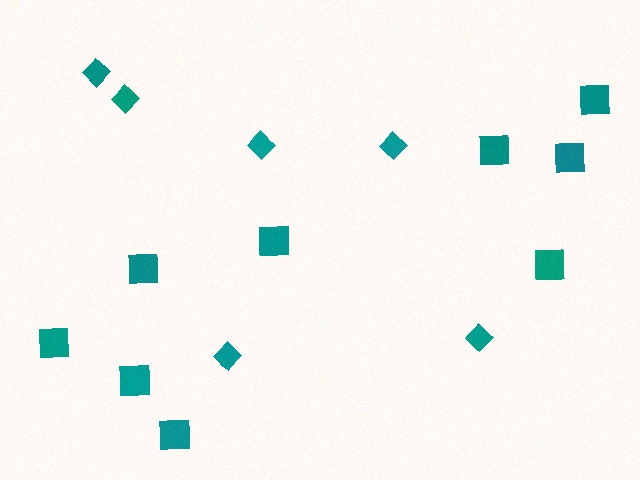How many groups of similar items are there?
There are 2 groups: one group of squares (9) and one group of diamonds (6).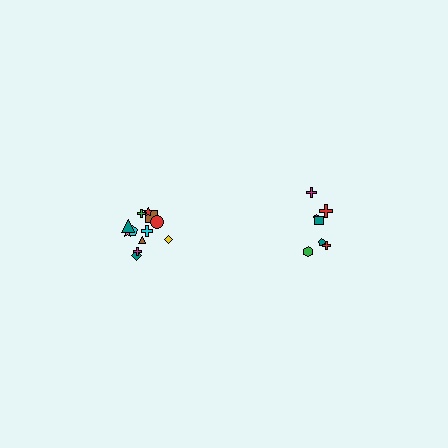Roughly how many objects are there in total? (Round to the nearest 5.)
Roughly 20 objects in total.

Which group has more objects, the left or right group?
The left group.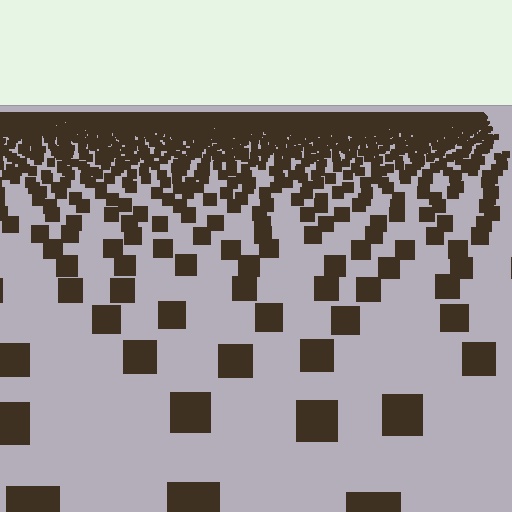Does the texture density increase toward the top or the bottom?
Density increases toward the top.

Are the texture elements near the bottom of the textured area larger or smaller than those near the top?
Larger. Near the bottom, elements are closer to the viewer and appear at a bigger on-screen size.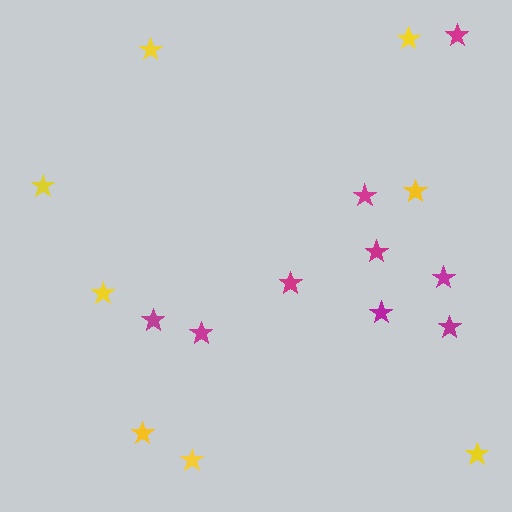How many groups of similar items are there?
There are 2 groups: one group of magenta stars (9) and one group of yellow stars (8).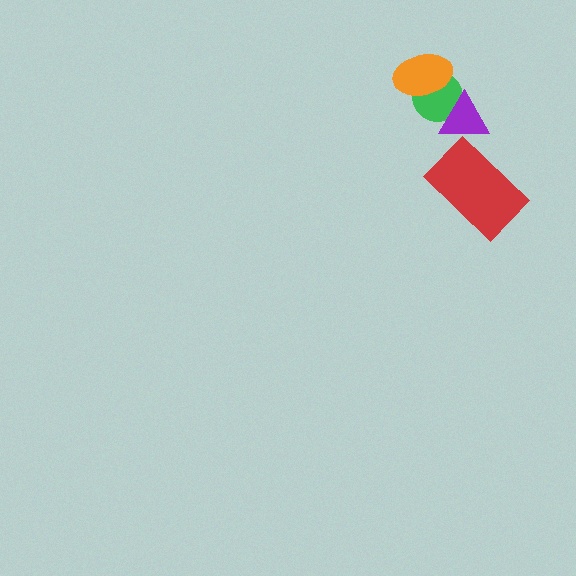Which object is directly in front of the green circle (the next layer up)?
The purple triangle is directly in front of the green circle.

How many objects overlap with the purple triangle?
1 object overlaps with the purple triangle.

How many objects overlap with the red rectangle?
0 objects overlap with the red rectangle.